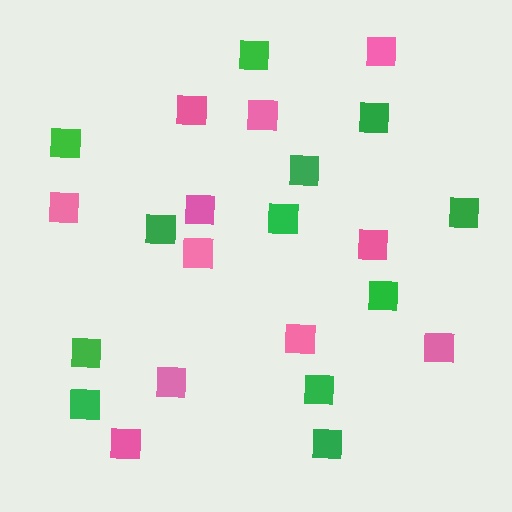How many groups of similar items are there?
There are 2 groups: one group of green squares (12) and one group of pink squares (11).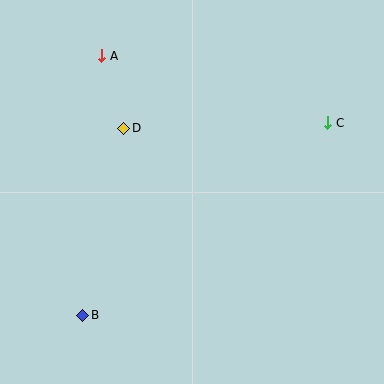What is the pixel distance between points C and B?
The distance between C and B is 312 pixels.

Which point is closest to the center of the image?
Point D at (124, 128) is closest to the center.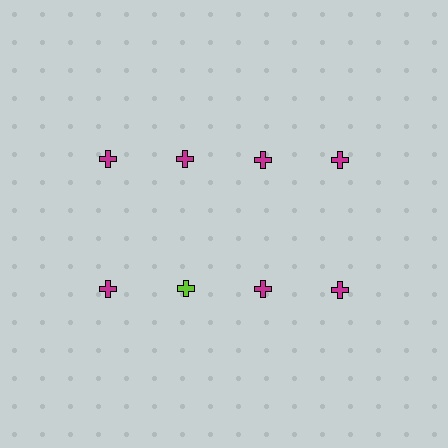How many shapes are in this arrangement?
There are 8 shapes arranged in a grid pattern.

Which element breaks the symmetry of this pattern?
The lime cross in the second row, second from left column breaks the symmetry. All other shapes are magenta crosses.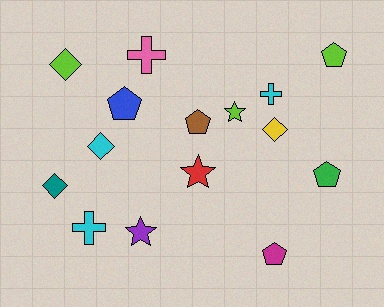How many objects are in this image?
There are 15 objects.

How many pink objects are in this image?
There is 1 pink object.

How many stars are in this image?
There are 3 stars.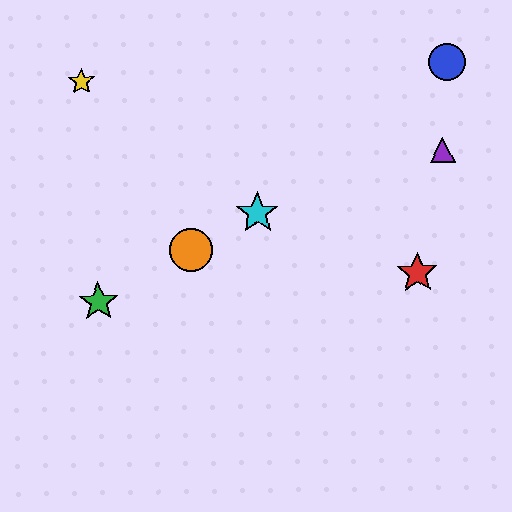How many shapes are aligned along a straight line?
3 shapes (the green star, the orange circle, the cyan star) are aligned along a straight line.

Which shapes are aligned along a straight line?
The green star, the orange circle, the cyan star are aligned along a straight line.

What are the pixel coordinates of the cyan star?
The cyan star is at (257, 213).